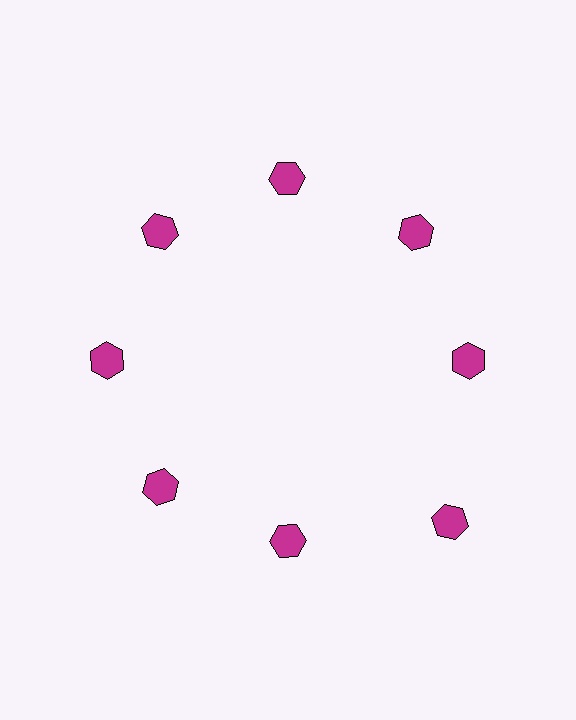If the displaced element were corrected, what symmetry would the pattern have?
It would have 8-fold rotational symmetry — the pattern would map onto itself every 45 degrees.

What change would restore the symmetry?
The symmetry would be restored by moving it inward, back onto the ring so that all 8 hexagons sit at equal angles and equal distance from the center.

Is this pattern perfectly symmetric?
No. The 8 magenta hexagons are arranged in a ring, but one element near the 4 o'clock position is pushed outward from the center, breaking the 8-fold rotational symmetry.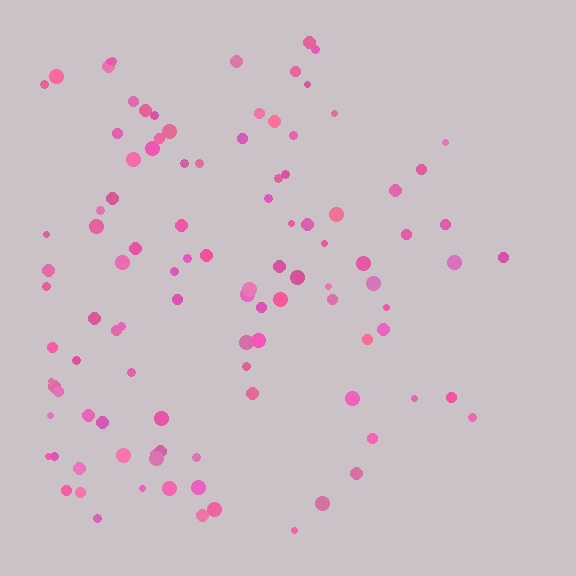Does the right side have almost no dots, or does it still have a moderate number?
Still a moderate number, just noticeably fewer than the left.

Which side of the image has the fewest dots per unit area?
The right.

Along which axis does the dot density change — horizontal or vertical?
Horizontal.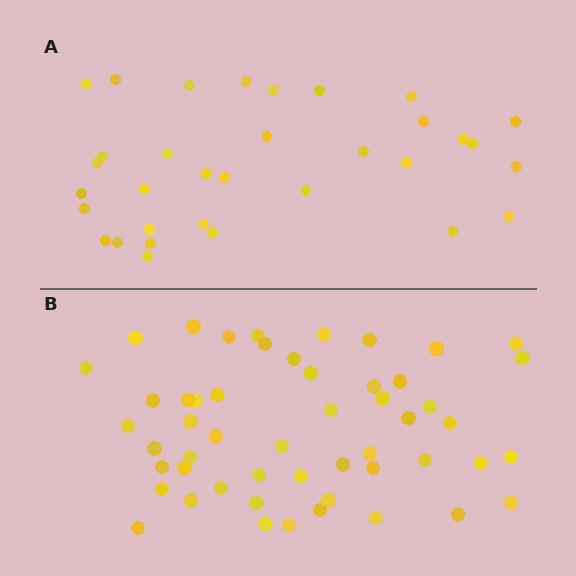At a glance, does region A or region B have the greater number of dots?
Region B (the bottom region) has more dots.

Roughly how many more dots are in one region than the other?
Region B has approximately 20 more dots than region A.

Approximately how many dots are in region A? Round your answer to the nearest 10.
About 30 dots. (The exact count is 33, which rounds to 30.)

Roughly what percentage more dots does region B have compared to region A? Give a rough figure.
About 60% more.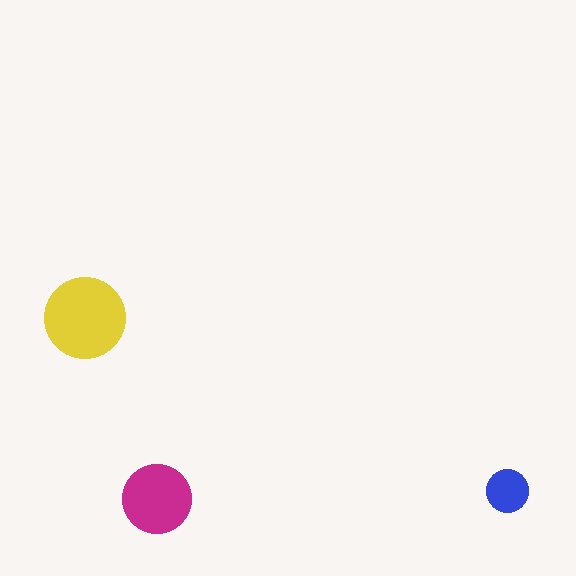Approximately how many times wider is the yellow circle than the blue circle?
About 2 times wider.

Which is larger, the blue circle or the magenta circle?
The magenta one.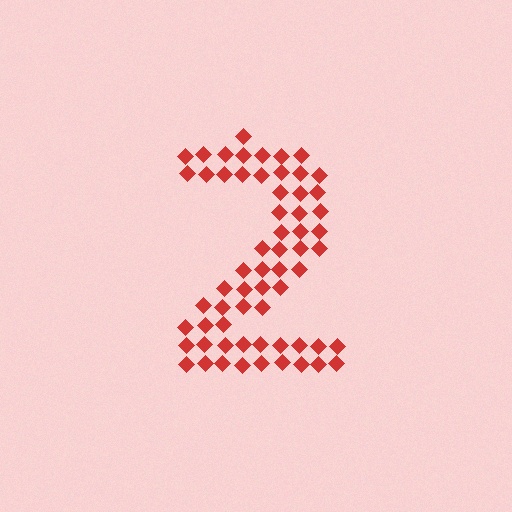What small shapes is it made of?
It is made of small diamonds.